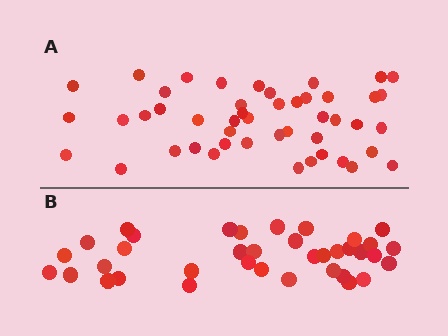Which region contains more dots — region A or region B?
Region A (the top region) has more dots.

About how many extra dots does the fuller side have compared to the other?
Region A has roughly 10 or so more dots than region B.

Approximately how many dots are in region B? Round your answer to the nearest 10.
About 40 dots. (The exact count is 37, which rounds to 40.)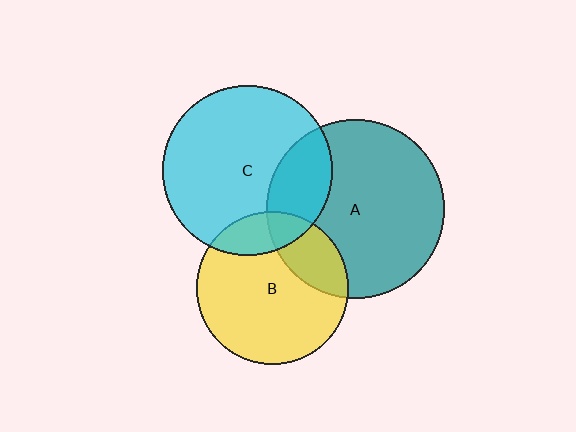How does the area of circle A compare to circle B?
Approximately 1.4 times.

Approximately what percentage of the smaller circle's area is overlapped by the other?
Approximately 25%.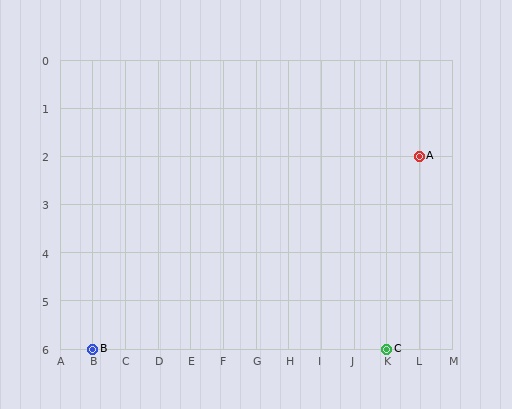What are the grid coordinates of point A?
Point A is at grid coordinates (L, 2).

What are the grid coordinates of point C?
Point C is at grid coordinates (K, 6).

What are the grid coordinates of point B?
Point B is at grid coordinates (B, 6).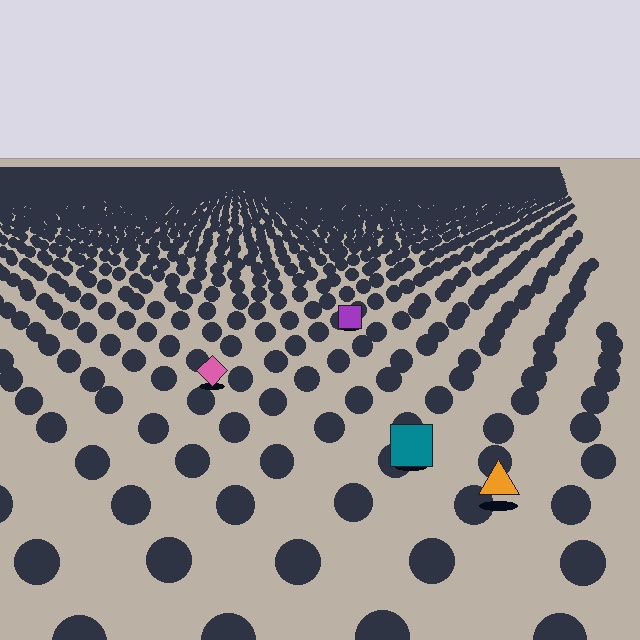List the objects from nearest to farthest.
From nearest to farthest: the orange triangle, the teal square, the pink diamond, the purple square.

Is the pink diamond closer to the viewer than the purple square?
Yes. The pink diamond is closer — you can tell from the texture gradient: the ground texture is coarser near it.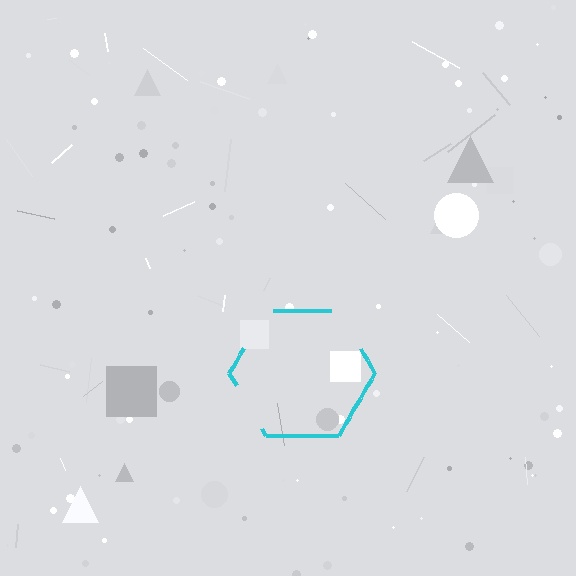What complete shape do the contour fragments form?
The contour fragments form a hexagon.